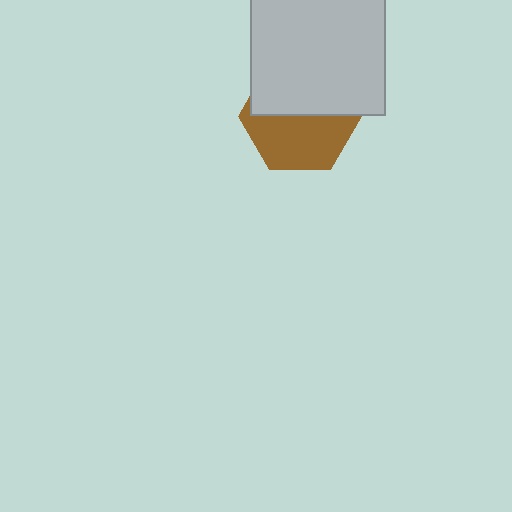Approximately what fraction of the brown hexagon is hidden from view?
Roughly 49% of the brown hexagon is hidden behind the light gray square.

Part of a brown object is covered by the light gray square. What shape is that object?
It is a hexagon.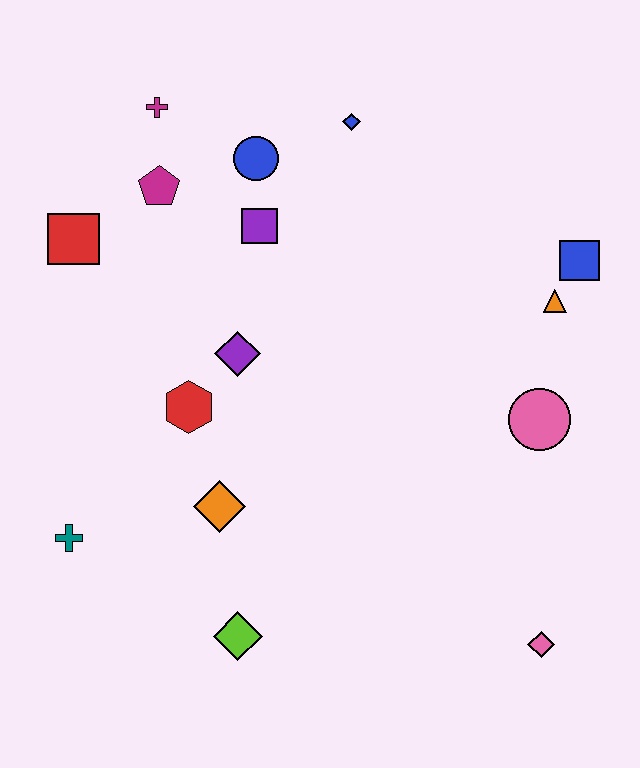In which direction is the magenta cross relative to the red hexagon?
The magenta cross is above the red hexagon.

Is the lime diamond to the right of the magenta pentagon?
Yes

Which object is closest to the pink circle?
The orange triangle is closest to the pink circle.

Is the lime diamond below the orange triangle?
Yes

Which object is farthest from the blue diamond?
The pink diamond is farthest from the blue diamond.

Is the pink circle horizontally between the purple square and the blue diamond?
No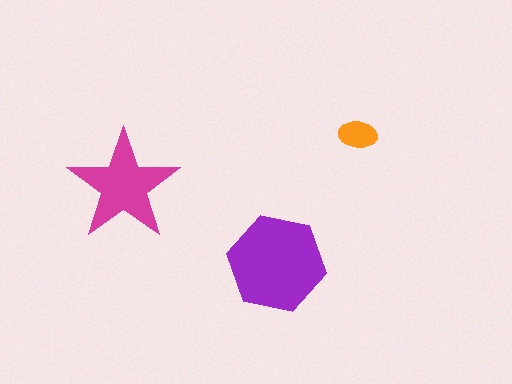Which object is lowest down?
The purple hexagon is bottommost.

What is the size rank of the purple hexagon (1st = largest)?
1st.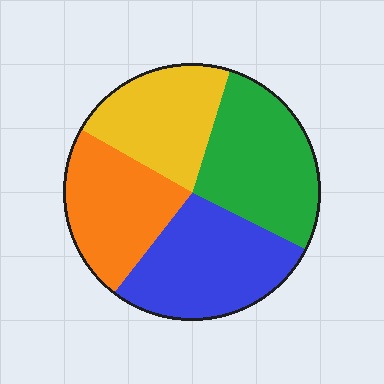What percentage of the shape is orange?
Orange takes up about one quarter (1/4) of the shape.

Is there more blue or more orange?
Blue.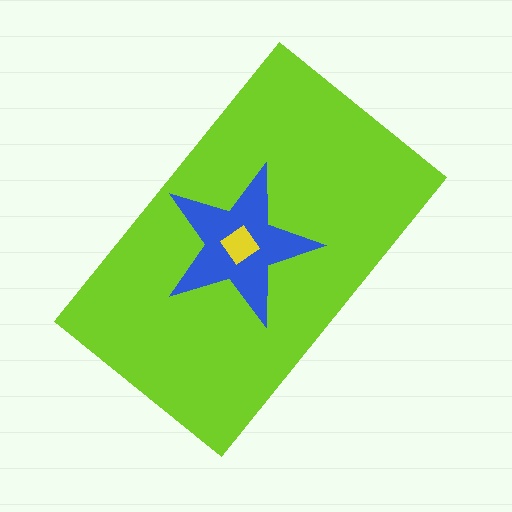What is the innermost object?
The yellow diamond.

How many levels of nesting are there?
3.